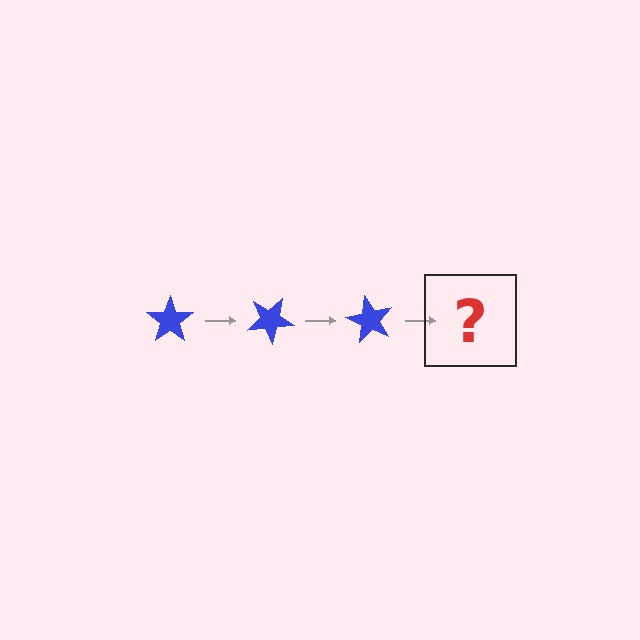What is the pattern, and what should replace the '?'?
The pattern is that the star rotates 30 degrees each step. The '?' should be a blue star rotated 90 degrees.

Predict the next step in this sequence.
The next step is a blue star rotated 90 degrees.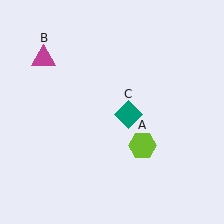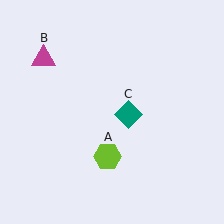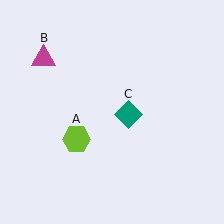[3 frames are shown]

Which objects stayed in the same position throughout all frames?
Magenta triangle (object B) and teal diamond (object C) remained stationary.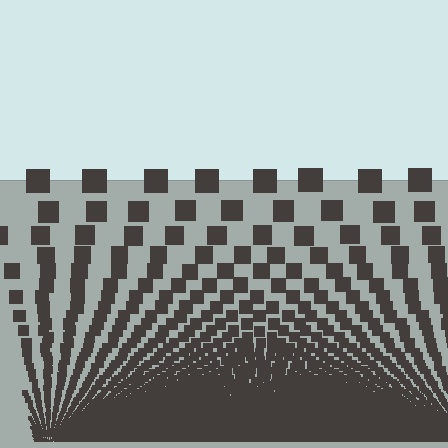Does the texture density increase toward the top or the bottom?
Density increases toward the bottom.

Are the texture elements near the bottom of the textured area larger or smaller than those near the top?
Smaller. The gradient is inverted — elements near the bottom are smaller and denser.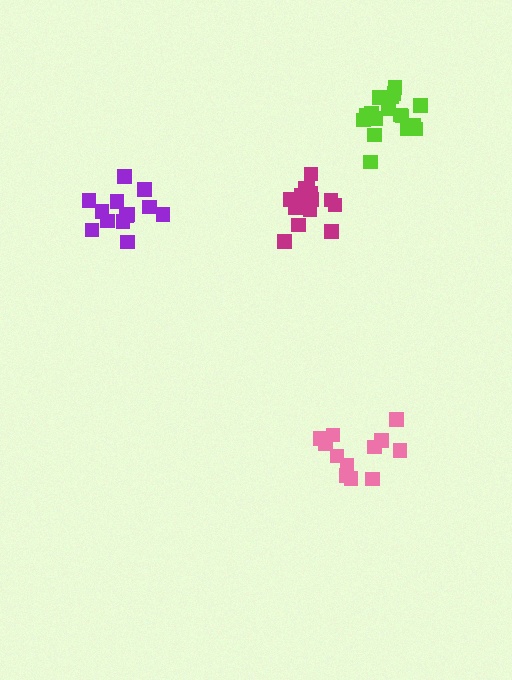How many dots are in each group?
Group 1: 17 dots, Group 2: 15 dots, Group 3: 13 dots, Group 4: 12 dots (57 total).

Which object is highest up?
The lime cluster is topmost.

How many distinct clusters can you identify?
There are 4 distinct clusters.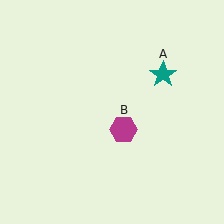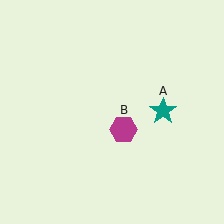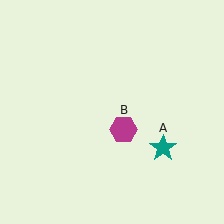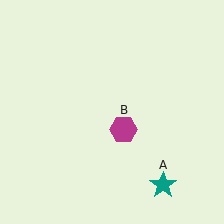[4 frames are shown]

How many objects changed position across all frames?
1 object changed position: teal star (object A).